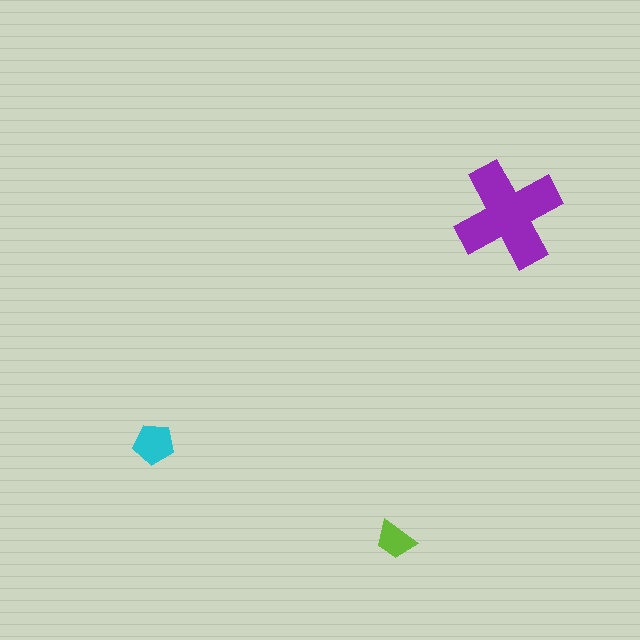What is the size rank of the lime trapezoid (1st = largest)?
3rd.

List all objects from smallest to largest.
The lime trapezoid, the cyan pentagon, the purple cross.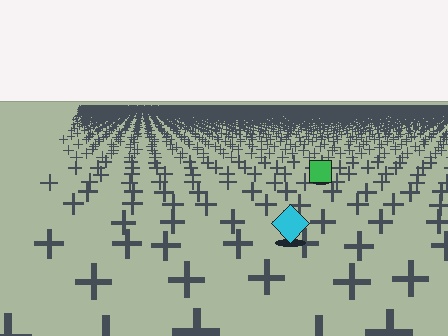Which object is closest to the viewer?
The cyan diamond is closest. The texture marks near it are larger and more spread out.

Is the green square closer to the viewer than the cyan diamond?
No. The cyan diamond is closer — you can tell from the texture gradient: the ground texture is coarser near it.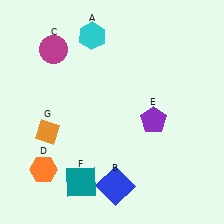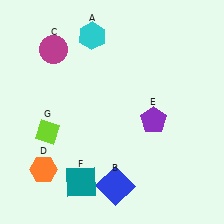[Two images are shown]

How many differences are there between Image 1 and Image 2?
There is 1 difference between the two images.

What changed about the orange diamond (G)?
In Image 1, G is orange. In Image 2, it changed to lime.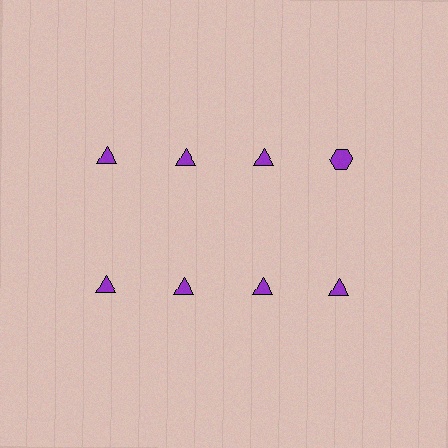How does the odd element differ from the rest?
It has a different shape: hexagon instead of triangle.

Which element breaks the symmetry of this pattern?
The purple hexagon in the top row, second from right column breaks the symmetry. All other shapes are purple triangles.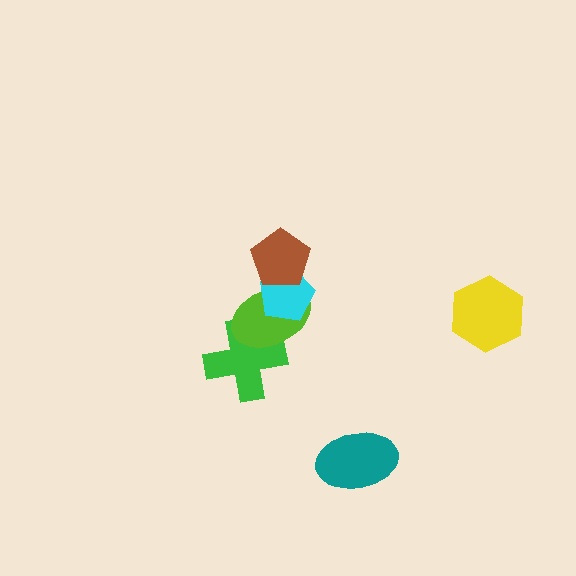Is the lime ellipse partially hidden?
Yes, it is partially covered by another shape.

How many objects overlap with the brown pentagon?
2 objects overlap with the brown pentagon.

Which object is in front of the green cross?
The lime ellipse is in front of the green cross.